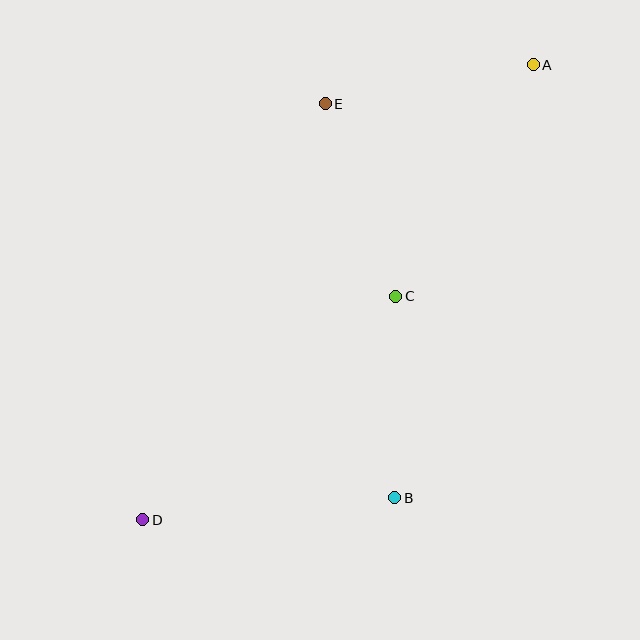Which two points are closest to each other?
Points B and C are closest to each other.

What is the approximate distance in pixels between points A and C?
The distance between A and C is approximately 269 pixels.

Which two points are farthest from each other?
Points A and D are farthest from each other.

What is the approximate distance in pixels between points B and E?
The distance between B and E is approximately 400 pixels.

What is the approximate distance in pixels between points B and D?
The distance between B and D is approximately 253 pixels.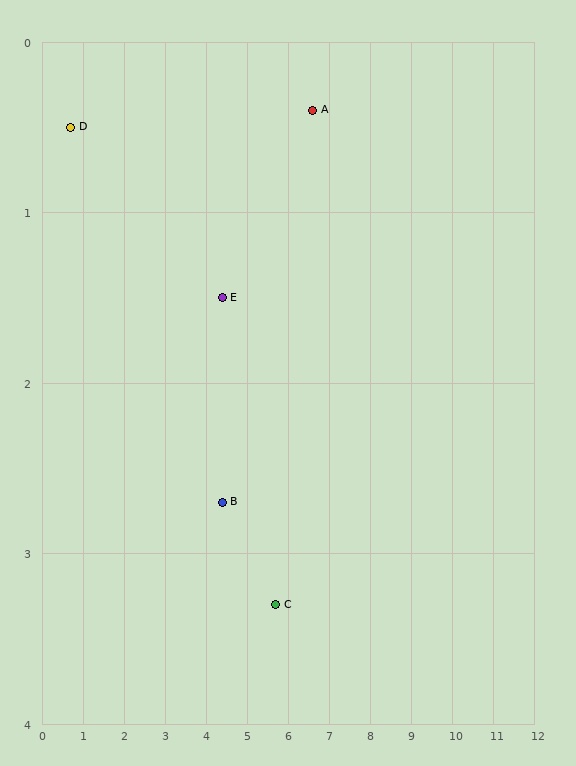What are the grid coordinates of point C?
Point C is at approximately (5.7, 3.3).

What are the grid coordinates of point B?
Point B is at approximately (4.4, 2.7).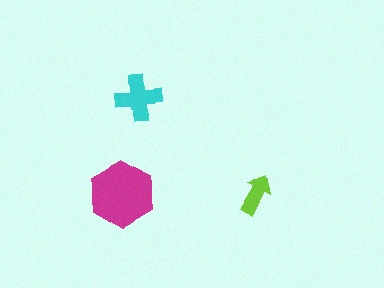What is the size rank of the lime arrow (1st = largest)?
3rd.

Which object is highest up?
The cyan cross is topmost.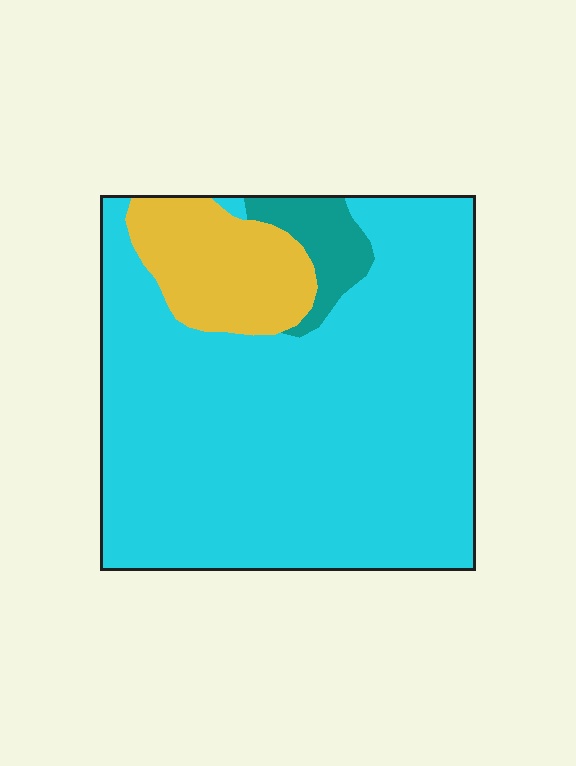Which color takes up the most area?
Cyan, at roughly 80%.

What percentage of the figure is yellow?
Yellow covers 14% of the figure.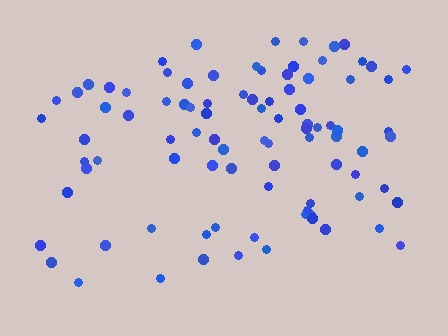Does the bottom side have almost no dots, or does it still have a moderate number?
Still a moderate number, just noticeably fewer than the top.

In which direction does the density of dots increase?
From bottom to top, with the top side densest.